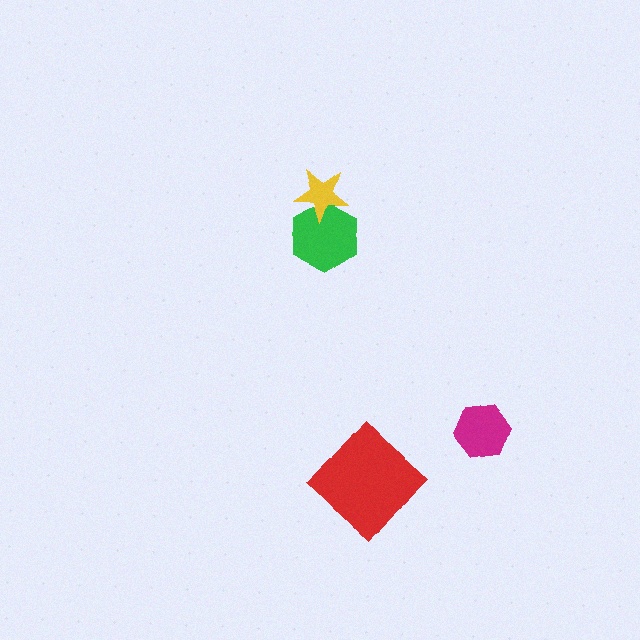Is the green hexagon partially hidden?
Yes, it is partially covered by another shape.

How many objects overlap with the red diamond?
0 objects overlap with the red diamond.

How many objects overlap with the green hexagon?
1 object overlaps with the green hexagon.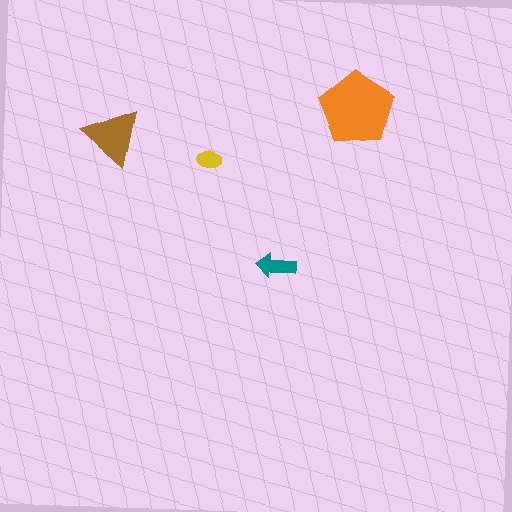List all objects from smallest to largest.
The yellow ellipse, the teal arrow, the brown triangle, the orange pentagon.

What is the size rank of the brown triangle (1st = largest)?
2nd.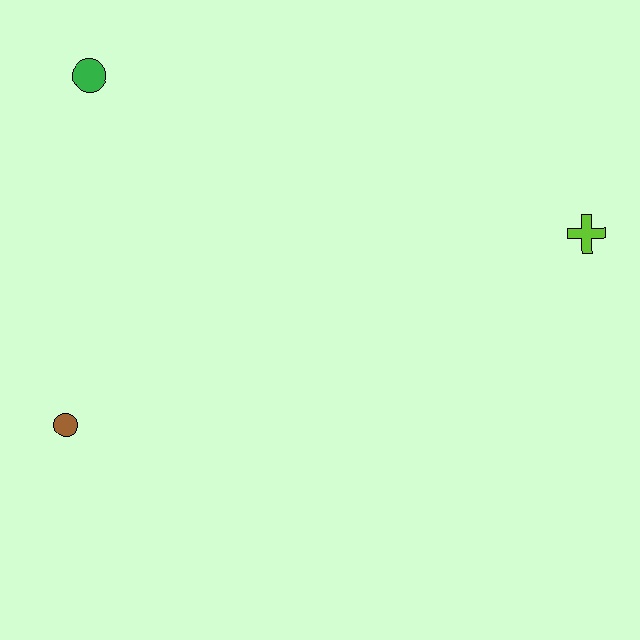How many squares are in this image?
There are no squares.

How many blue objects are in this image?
There are no blue objects.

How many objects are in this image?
There are 3 objects.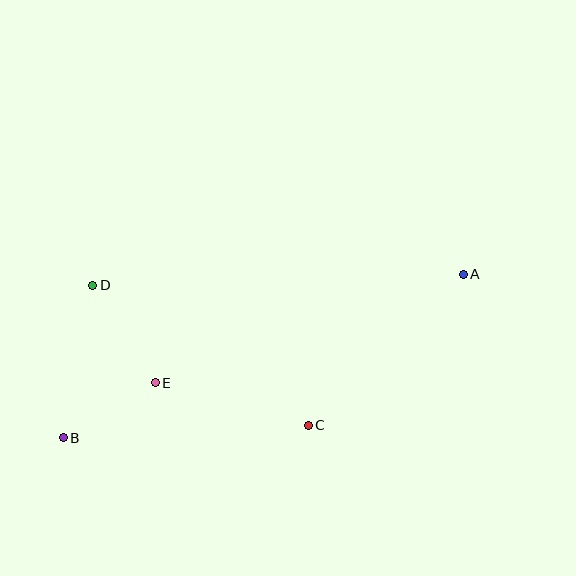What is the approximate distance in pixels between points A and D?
The distance between A and D is approximately 371 pixels.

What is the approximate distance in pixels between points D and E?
The distance between D and E is approximately 116 pixels.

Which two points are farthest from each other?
Points A and B are farthest from each other.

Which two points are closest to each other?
Points B and E are closest to each other.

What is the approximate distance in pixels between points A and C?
The distance between A and C is approximately 217 pixels.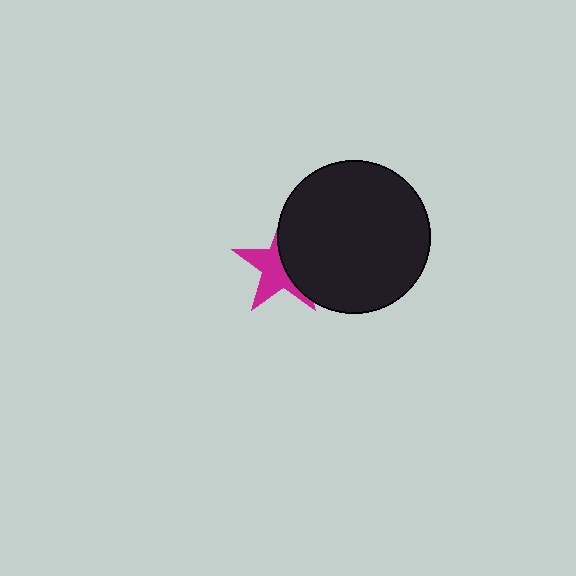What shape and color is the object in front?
The object in front is a black circle.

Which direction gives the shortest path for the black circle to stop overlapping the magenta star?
Moving right gives the shortest separation.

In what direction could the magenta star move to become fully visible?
The magenta star could move left. That would shift it out from behind the black circle entirely.